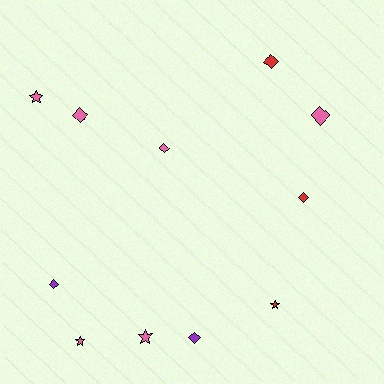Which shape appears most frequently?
Diamond, with 7 objects.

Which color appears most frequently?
Pink, with 6 objects.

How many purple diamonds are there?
There are 2 purple diamonds.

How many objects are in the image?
There are 11 objects.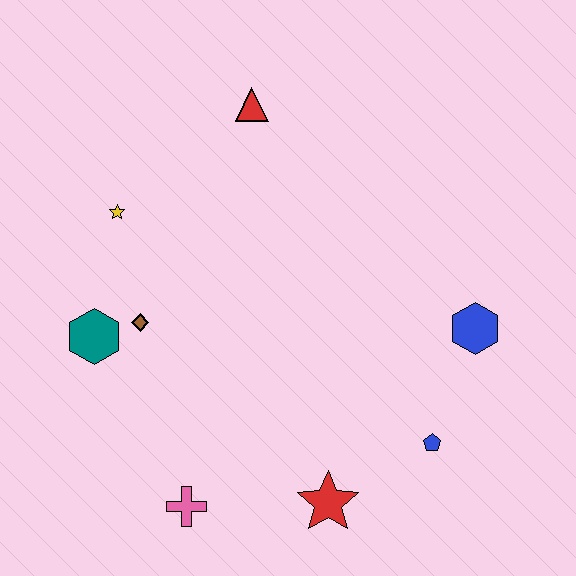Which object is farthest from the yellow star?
The blue pentagon is farthest from the yellow star.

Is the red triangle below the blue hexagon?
No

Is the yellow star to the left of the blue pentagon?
Yes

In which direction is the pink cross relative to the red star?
The pink cross is to the left of the red star.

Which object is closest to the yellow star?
The brown diamond is closest to the yellow star.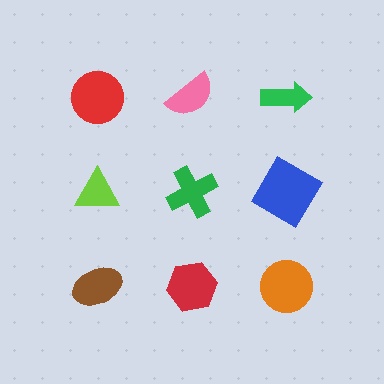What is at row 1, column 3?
A green arrow.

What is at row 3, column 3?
An orange circle.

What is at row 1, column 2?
A pink semicircle.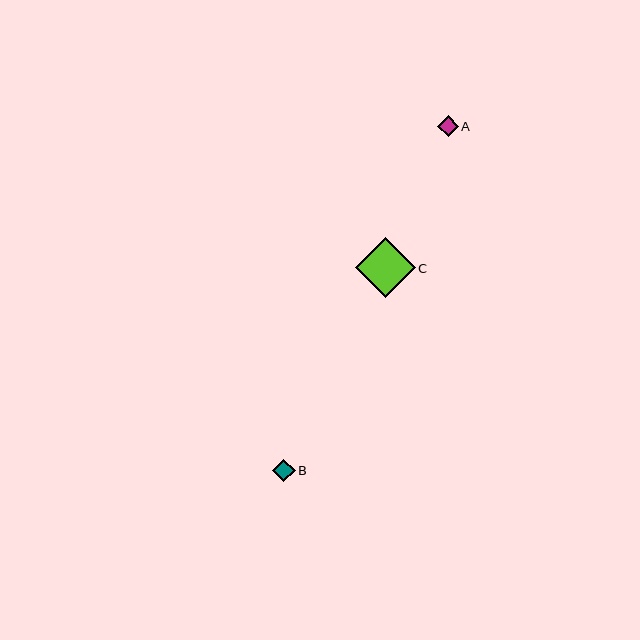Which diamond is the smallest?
Diamond A is the smallest with a size of approximately 21 pixels.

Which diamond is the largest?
Diamond C is the largest with a size of approximately 59 pixels.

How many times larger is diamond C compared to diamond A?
Diamond C is approximately 2.9 times the size of diamond A.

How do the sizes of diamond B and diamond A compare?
Diamond B and diamond A are approximately the same size.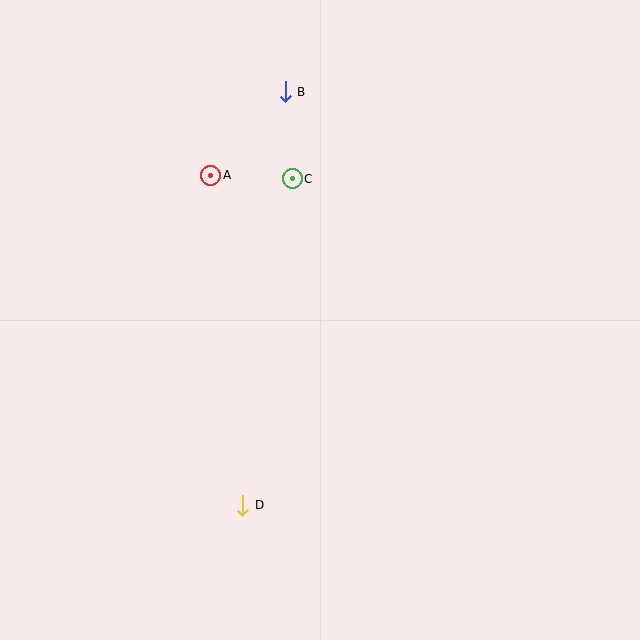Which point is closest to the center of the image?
Point C at (292, 179) is closest to the center.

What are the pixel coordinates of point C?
Point C is at (292, 179).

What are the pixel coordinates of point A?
Point A is at (211, 175).